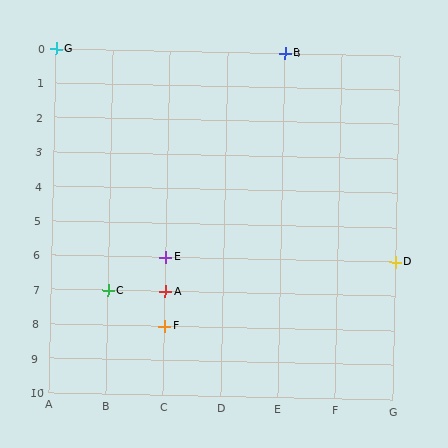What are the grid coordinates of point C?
Point C is at grid coordinates (B, 7).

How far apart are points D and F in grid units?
Points D and F are 4 columns and 2 rows apart (about 4.5 grid units diagonally).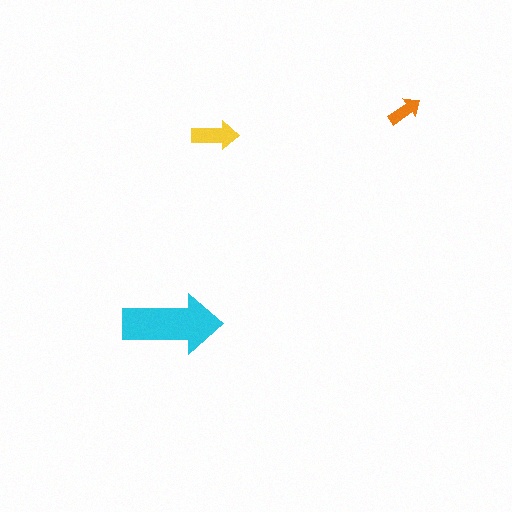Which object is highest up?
The orange arrow is topmost.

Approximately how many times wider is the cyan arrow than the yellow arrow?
About 2 times wider.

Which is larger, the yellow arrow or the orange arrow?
The yellow one.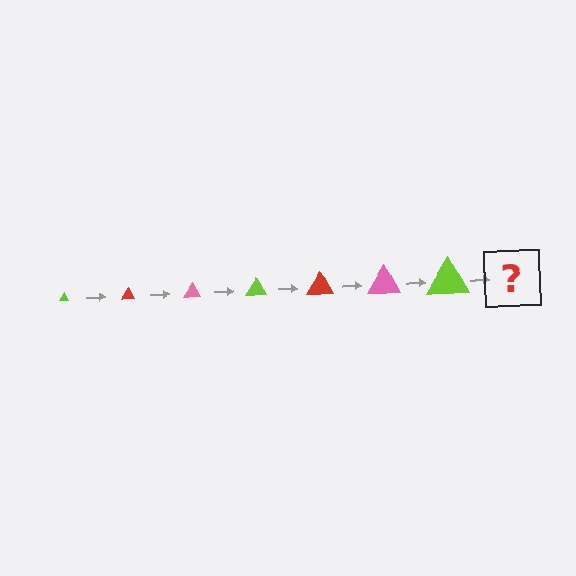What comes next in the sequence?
The next element should be a red triangle, larger than the previous one.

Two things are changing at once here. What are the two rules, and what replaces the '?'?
The two rules are that the triangle grows larger each step and the color cycles through lime, red, and pink. The '?' should be a red triangle, larger than the previous one.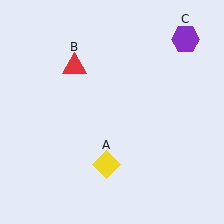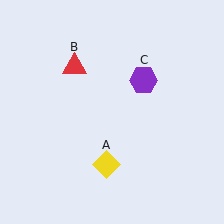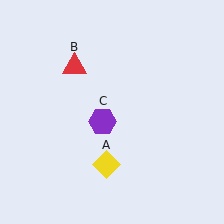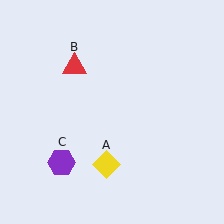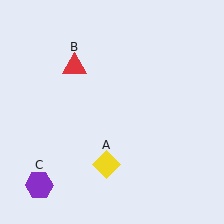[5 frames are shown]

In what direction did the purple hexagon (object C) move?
The purple hexagon (object C) moved down and to the left.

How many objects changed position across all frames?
1 object changed position: purple hexagon (object C).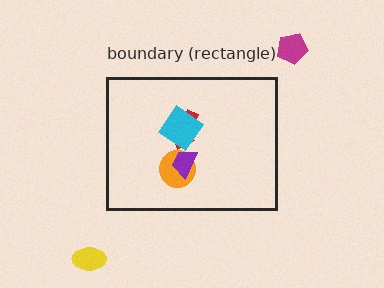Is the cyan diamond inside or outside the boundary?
Inside.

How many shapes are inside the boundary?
4 inside, 2 outside.